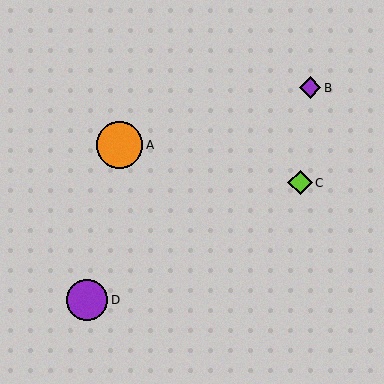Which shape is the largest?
The orange circle (labeled A) is the largest.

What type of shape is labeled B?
Shape B is a purple diamond.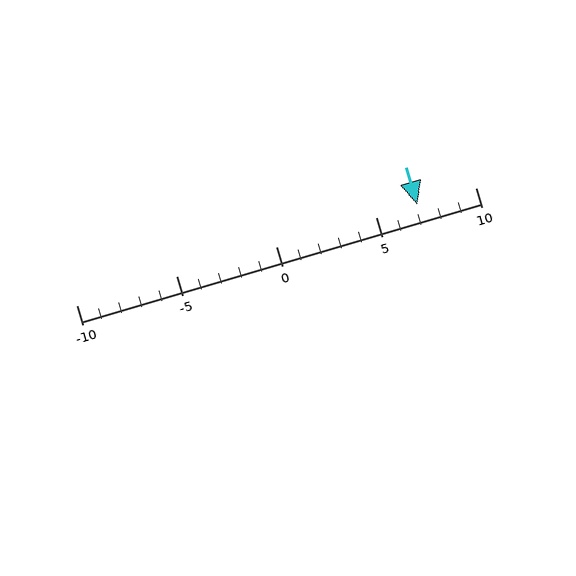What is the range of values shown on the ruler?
The ruler shows values from -10 to 10.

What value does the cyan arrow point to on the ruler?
The cyan arrow points to approximately 7.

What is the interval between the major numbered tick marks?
The major tick marks are spaced 5 units apart.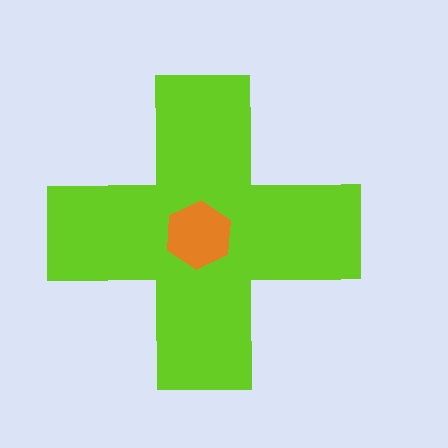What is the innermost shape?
The orange hexagon.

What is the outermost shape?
The lime cross.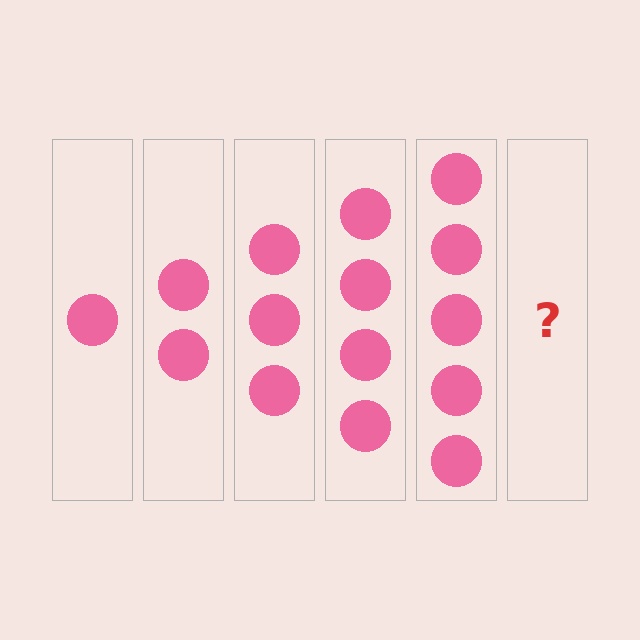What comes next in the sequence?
The next element should be 6 circles.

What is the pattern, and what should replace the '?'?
The pattern is that each step adds one more circle. The '?' should be 6 circles.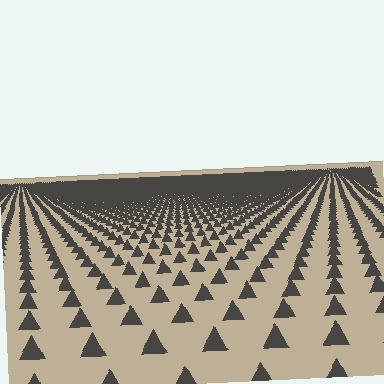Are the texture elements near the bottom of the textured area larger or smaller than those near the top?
Larger. Near the bottom, elements are closer to the viewer and appear at a bigger on-screen size.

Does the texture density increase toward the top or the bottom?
Density increases toward the top.